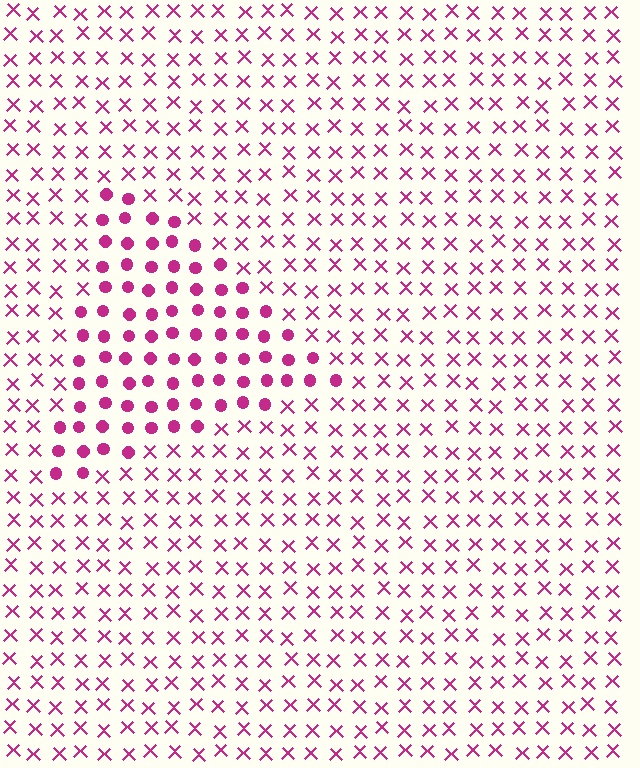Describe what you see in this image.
The image is filled with small magenta elements arranged in a uniform grid. A triangle-shaped region contains circles, while the surrounding area contains X marks. The boundary is defined purely by the change in element shape.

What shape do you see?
I see a triangle.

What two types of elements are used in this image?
The image uses circles inside the triangle region and X marks outside it.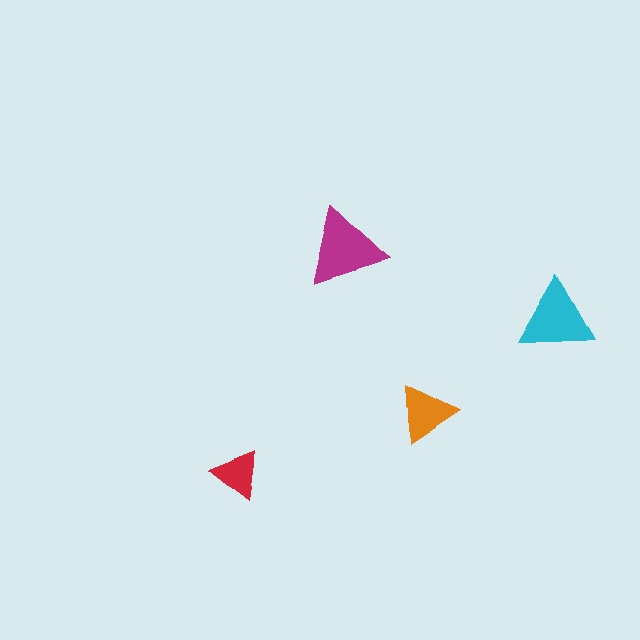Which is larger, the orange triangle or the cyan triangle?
The cyan one.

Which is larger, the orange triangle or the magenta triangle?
The magenta one.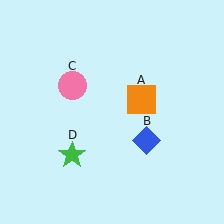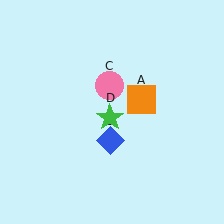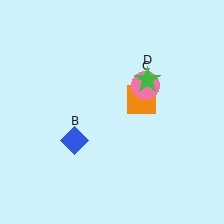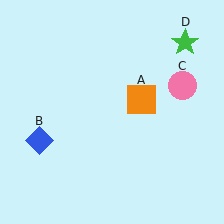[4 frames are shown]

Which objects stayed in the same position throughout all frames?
Orange square (object A) remained stationary.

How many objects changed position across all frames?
3 objects changed position: blue diamond (object B), pink circle (object C), green star (object D).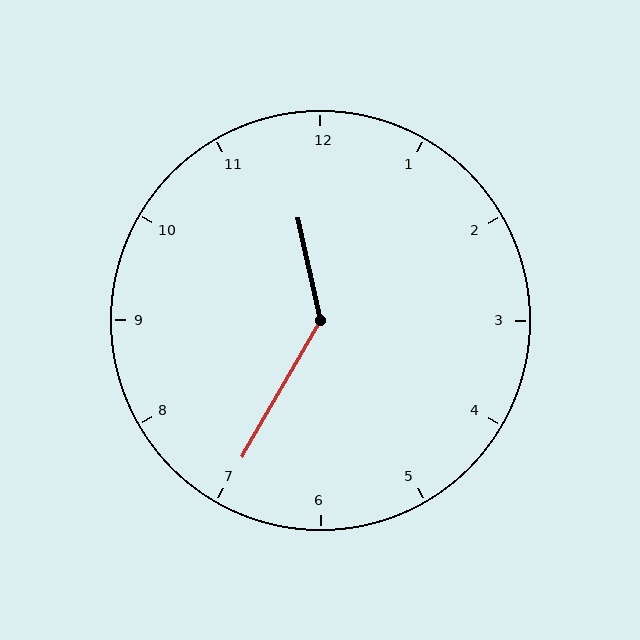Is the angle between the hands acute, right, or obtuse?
It is obtuse.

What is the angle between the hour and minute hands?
Approximately 138 degrees.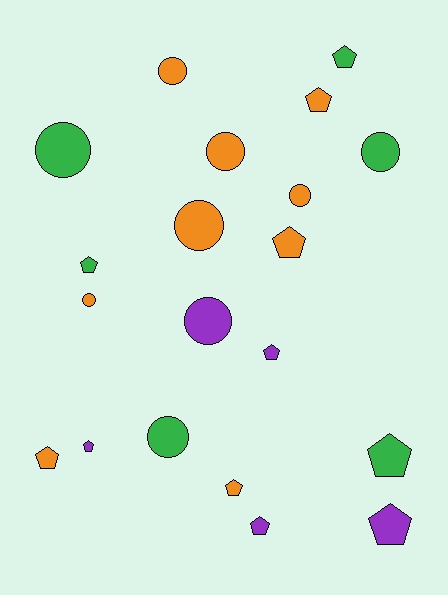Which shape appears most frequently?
Pentagon, with 11 objects.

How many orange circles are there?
There are 5 orange circles.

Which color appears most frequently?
Orange, with 9 objects.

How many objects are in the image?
There are 20 objects.